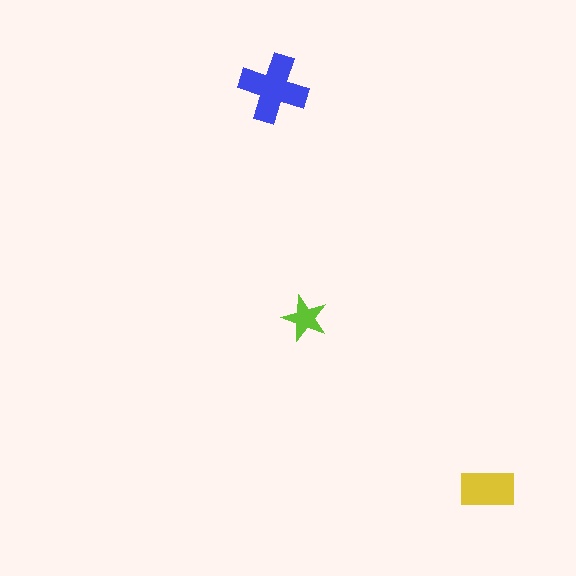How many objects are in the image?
There are 3 objects in the image.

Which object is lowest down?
The yellow rectangle is bottommost.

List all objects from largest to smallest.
The blue cross, the yellow rectangle, the lime star.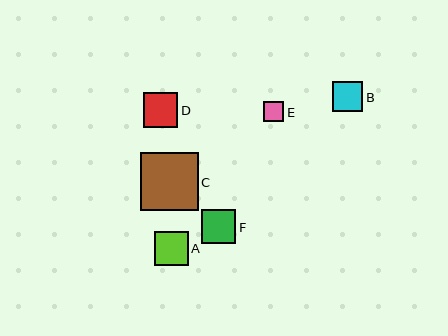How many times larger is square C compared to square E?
Square C is approximately 2.8 times the size of square E.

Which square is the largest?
Square C is the largest with a size of approximately 58 pixels.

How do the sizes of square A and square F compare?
Square A and square F are approximately the same size.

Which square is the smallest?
Square E is the smallest with a size of approximately 21 pixels.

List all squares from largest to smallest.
From largest to smallest: C, D, A, F, B, E.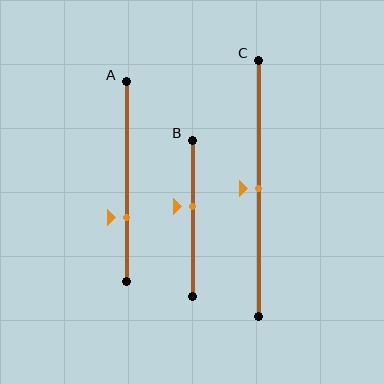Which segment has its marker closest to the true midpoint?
Segment C has its marker closest to the true midpoint.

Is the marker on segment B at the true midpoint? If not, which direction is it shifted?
No, the marker on segment B is shifted upward by about 8% of the segment length.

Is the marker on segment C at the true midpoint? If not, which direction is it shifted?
Yes, the marker on segment C is at the true midpoint.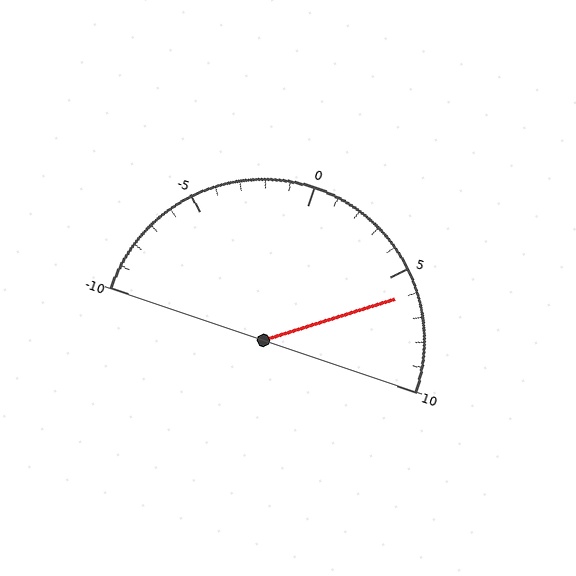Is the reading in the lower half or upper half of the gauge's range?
The reading is in the upper half of the range (-10 to 10).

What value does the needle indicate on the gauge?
The needle indicates approximately 6.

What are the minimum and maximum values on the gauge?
The gauge ranges from -10 to 10.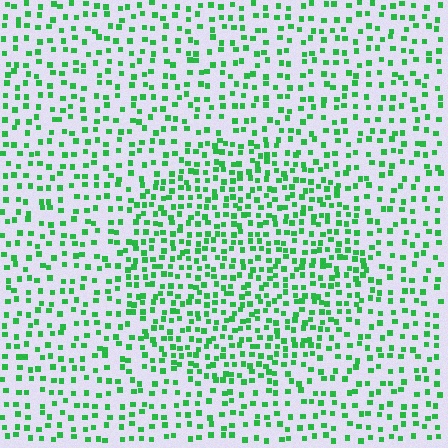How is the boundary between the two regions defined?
The boundary is defined by a change in element density (approximately 1.7x ratio). All elements are the same color, size, and shape.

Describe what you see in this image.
The image contains small green elements arranged at two different densities. A circle-shaped region is visible where the elements are more densely packed than the surrounding area.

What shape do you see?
I see a circle.